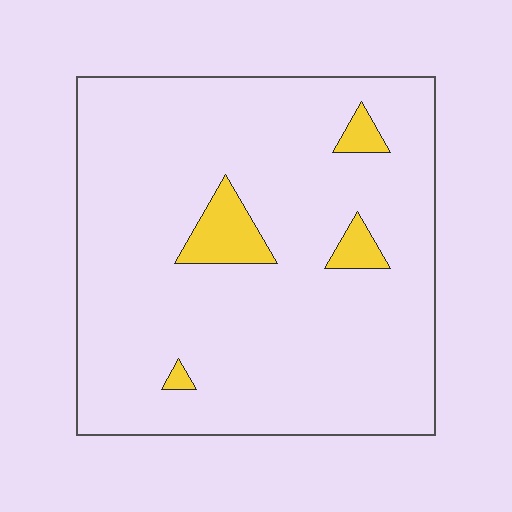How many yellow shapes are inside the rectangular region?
4.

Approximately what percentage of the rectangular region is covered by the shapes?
Approximately 5%.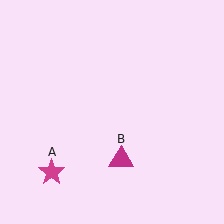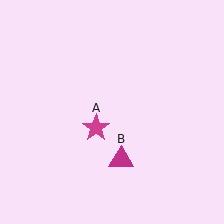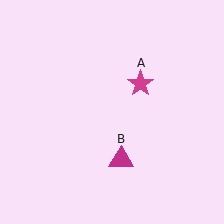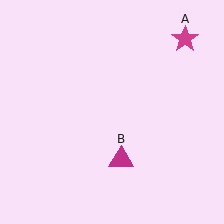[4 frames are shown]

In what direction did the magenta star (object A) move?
The magenta star (object A) moved up and to the right.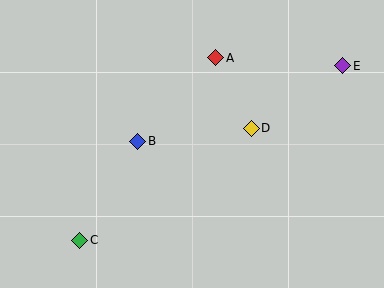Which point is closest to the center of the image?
Point B at (138, 141) is closest to the center.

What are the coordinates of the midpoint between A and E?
The midpoint between A and E is at (279, 62).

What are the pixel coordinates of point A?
Point A is at (216, 58).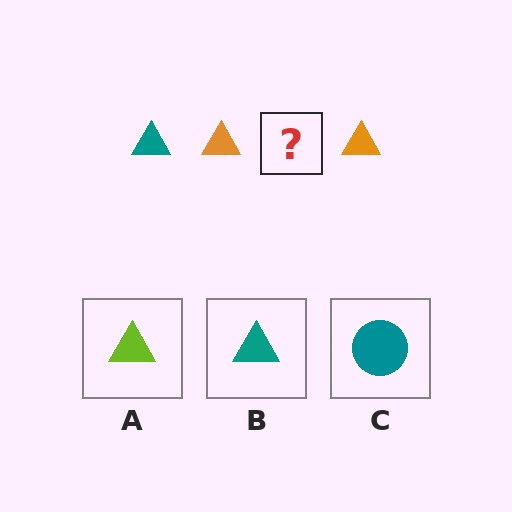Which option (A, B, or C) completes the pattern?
B.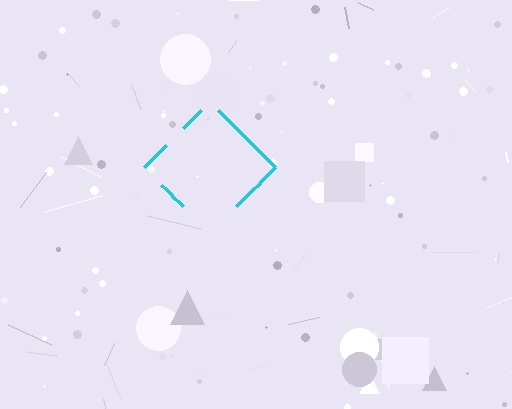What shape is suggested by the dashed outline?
The dashed outline suggests a diamond.